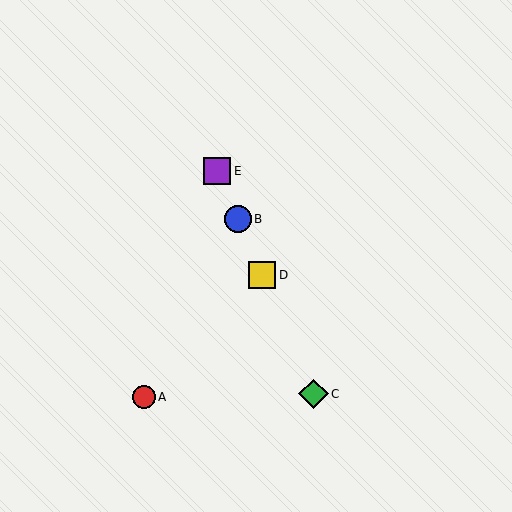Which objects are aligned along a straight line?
Objects B, C, D, E are aligned along a straight line.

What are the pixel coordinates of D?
Object D is at (262, 275).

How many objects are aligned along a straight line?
4 objects (B, C, D, E) are aligned along a straight line.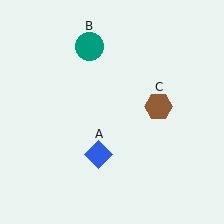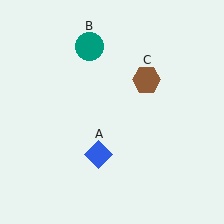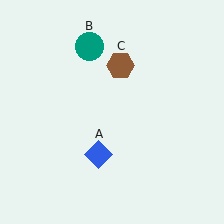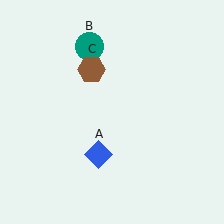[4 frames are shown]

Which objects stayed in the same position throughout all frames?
Blue diamond (object A) and teal circle (object B) remained stationary.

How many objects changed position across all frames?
1 object changed position: brown hexagon (object C).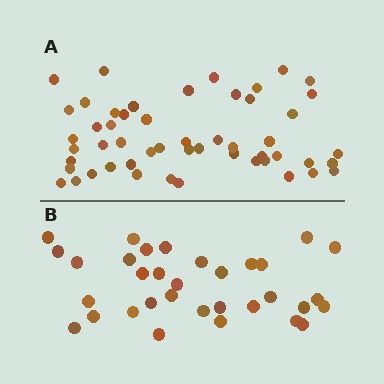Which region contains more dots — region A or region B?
Region A (the top region) has more dots.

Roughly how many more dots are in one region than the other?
Region A has approximately 20 more dots than region B.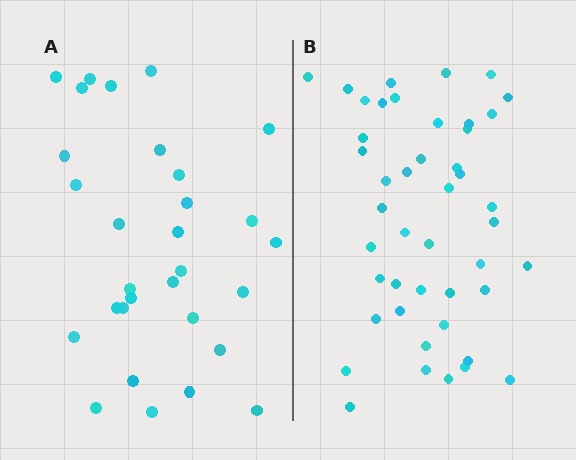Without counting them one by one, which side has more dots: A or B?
Region B (the right region) has more dots.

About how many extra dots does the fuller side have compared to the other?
Region B has approximately 15 more dots than region A.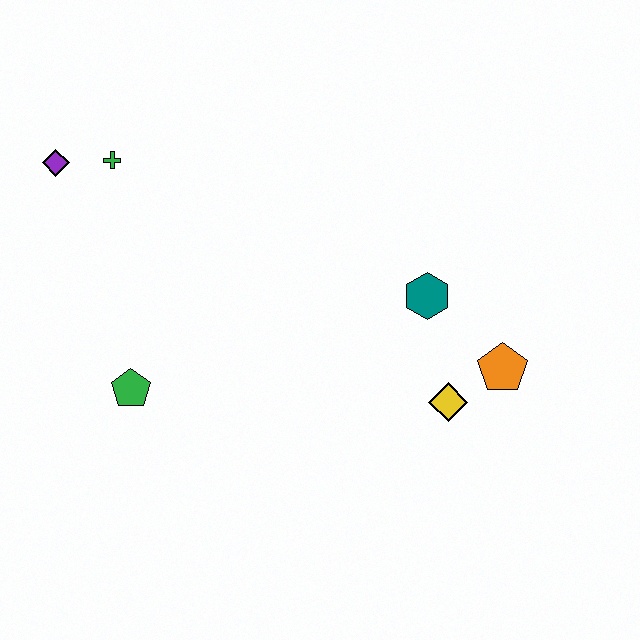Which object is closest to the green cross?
The purple diamond is closest to the green cross.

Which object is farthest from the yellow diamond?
The purple diamond is farthest from the yellow diamond.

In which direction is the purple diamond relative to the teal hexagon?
The purple diamond is to the left of the teal hexagon.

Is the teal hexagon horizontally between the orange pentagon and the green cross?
Yes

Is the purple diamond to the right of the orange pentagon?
No